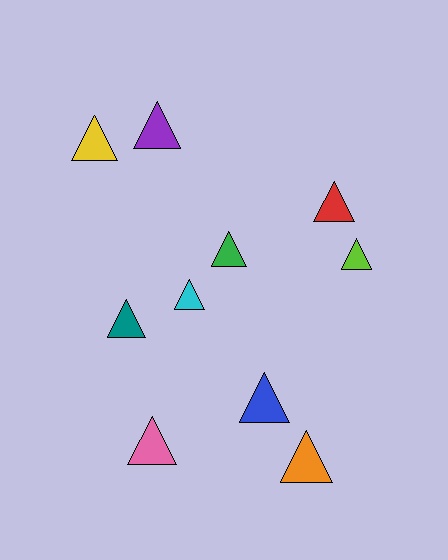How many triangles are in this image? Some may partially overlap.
There are 10 triangles.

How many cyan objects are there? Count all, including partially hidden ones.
There is 1 cyan object.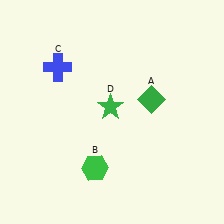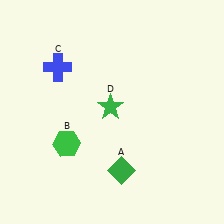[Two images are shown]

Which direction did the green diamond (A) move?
The green diamond (A) moved down.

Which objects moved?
The objects that moved are: the green diamond (A), the green hexagon (B).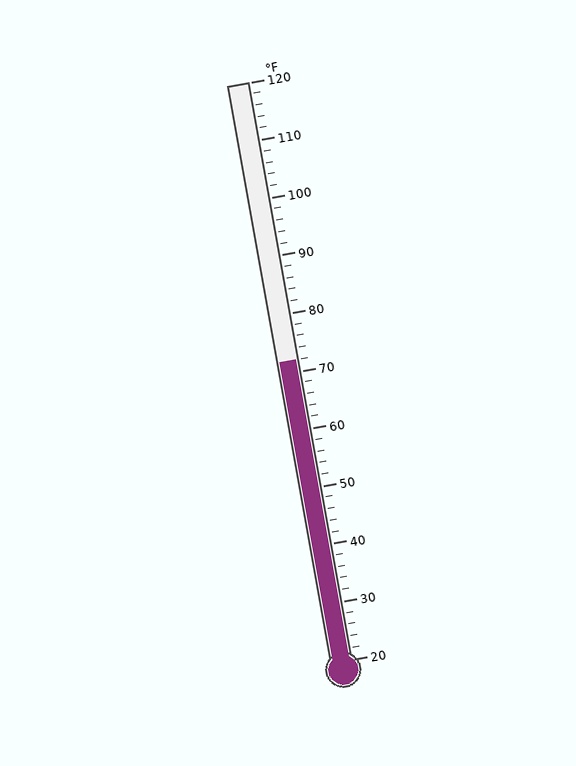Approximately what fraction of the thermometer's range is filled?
The thermometer is filled to approximately 50% of its range.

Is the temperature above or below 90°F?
The temperature is below 90°F.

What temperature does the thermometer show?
The thermometer shows approximately 72°F.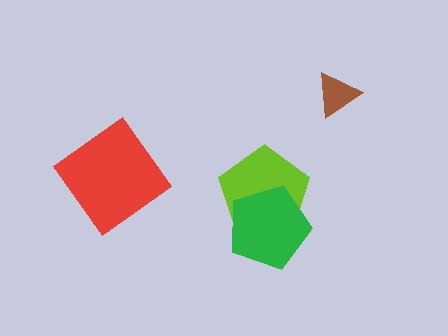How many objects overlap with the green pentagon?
1 object overlaps with the green pentagon.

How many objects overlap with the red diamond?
0 objects overlap with the red diamond.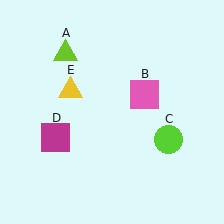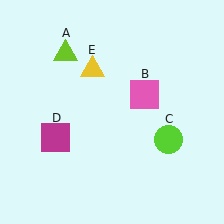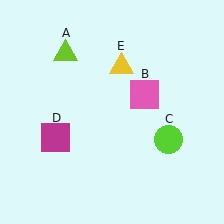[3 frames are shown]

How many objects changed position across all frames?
1 object changed position: yellow triangle (object E).